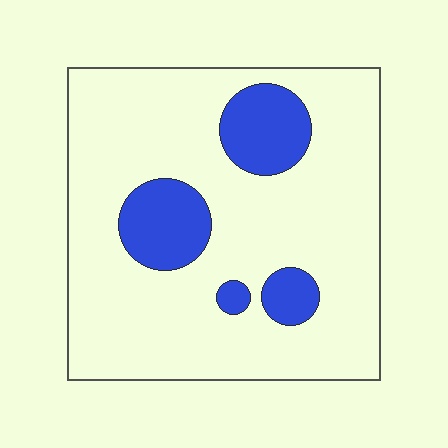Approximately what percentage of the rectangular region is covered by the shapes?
Approximately 20%.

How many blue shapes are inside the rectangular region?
4.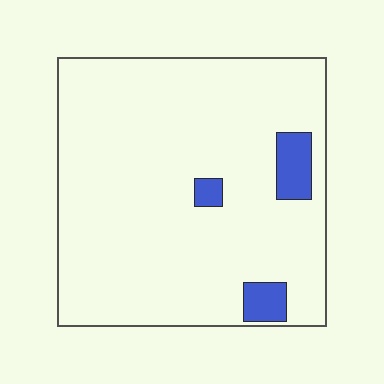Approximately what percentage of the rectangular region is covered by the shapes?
Approximately 5%.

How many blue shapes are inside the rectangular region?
3.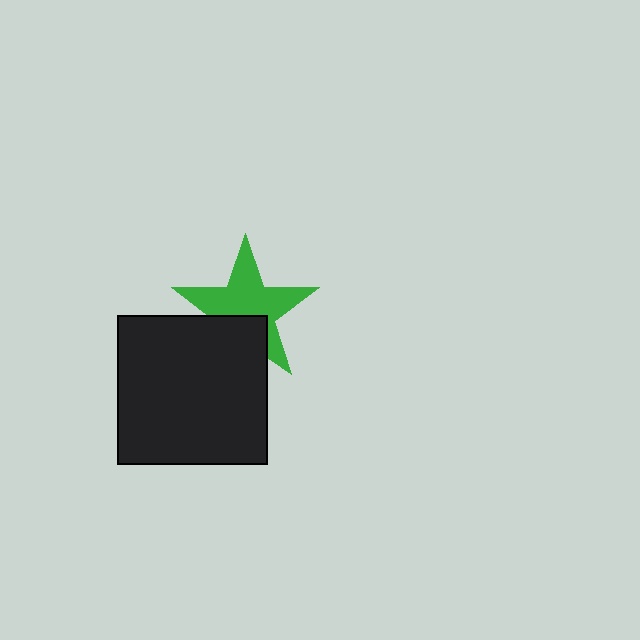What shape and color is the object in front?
The object in front is a black square.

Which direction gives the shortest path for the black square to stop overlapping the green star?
Moving down gives the shortest separation.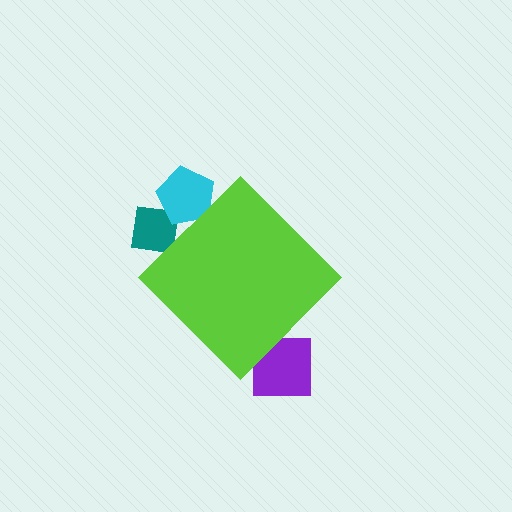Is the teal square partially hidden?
Yes, the teal square is partially hidden behind the lime diamond.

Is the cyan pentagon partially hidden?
Yes, the cyan pentagon is partially hidden behind the lime diamond.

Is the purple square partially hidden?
Yes, the purple square is partially hidden behind the lime diamond.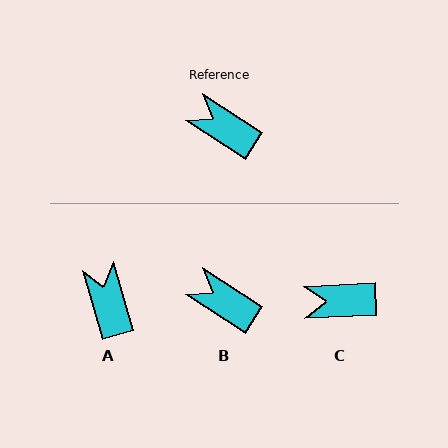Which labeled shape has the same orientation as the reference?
B.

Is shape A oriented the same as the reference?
No, it is off by about 40 degrees.